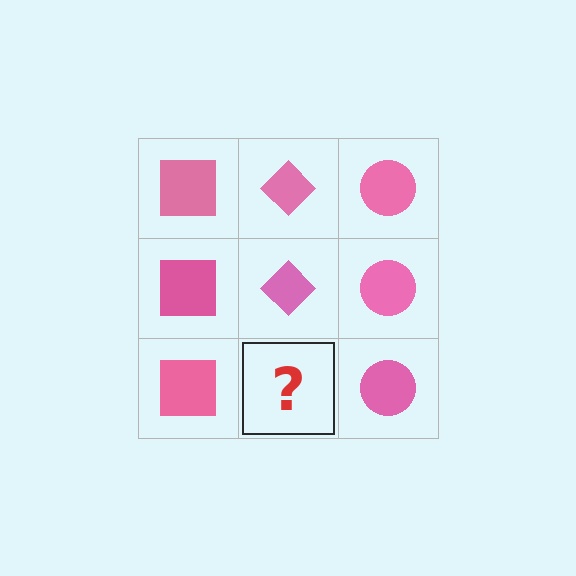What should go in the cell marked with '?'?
The missing cell should contain a pink diamond.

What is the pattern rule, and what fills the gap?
The rule is that each column has a consistent shape. The gap should be filled with a pink diamond.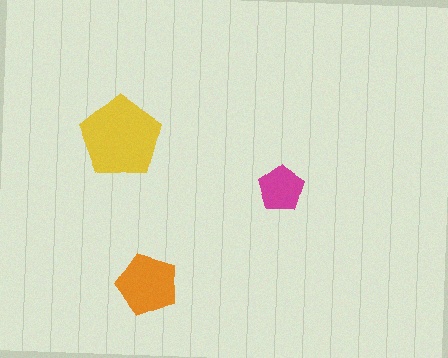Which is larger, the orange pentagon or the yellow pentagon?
The yellow one.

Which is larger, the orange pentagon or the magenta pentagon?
The orange one.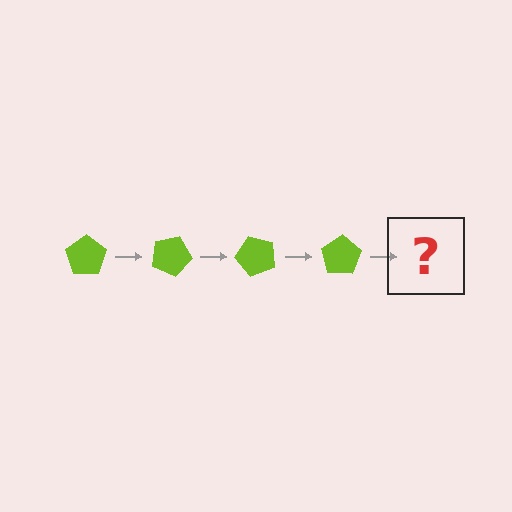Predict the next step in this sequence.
The next step is a lime pentagon rotated 100 degrees.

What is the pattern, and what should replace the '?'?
The pattern is that the pentagon rotates 25 degrees each step. The '?' should be a lime pentagon rotated 100 degrees.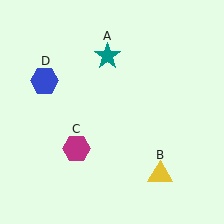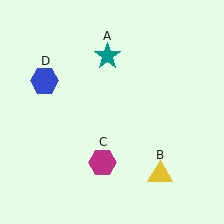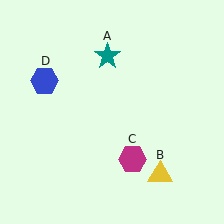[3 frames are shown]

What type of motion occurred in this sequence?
The magenta hexagon (object C) rotated counterclockwise around the center of the scene.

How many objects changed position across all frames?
1 object changed position: magenta hexagon (object C).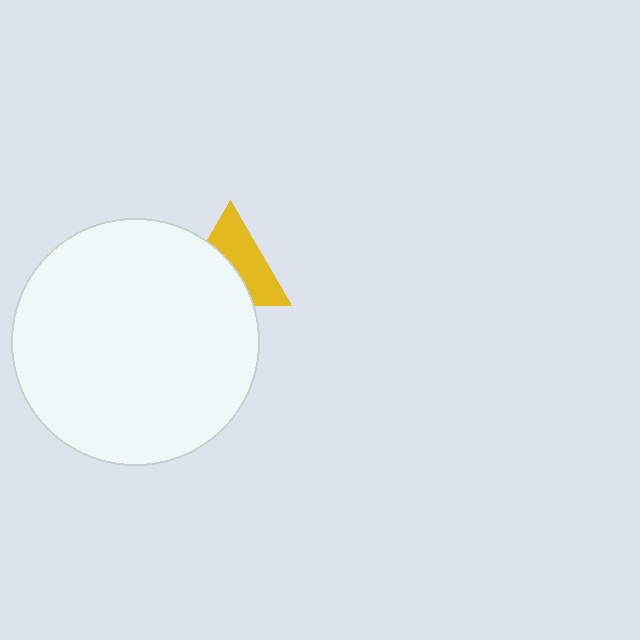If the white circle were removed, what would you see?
You would see the complete yellow triangle.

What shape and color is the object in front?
The object in front is a white circle.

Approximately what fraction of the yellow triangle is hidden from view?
Roughly 48% of the yellow triangle is hidden behind the white circle.